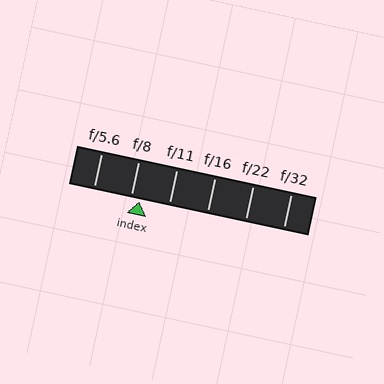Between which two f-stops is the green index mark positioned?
The index mark is between f/8 and f/11.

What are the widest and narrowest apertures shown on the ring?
The widest aperture shown is f/5.6 and the narrowest is f/32.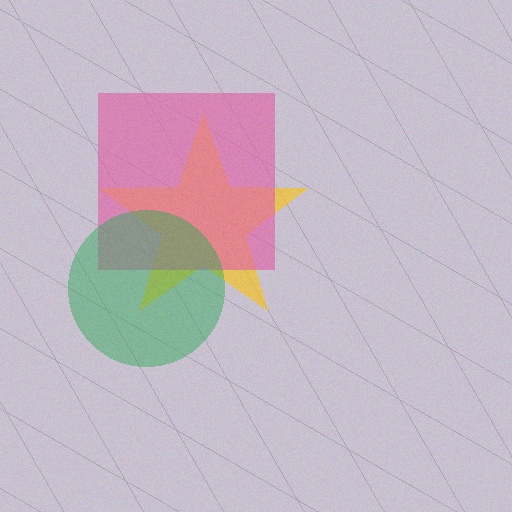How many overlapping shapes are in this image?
There are 3 overlapping shapes in the image.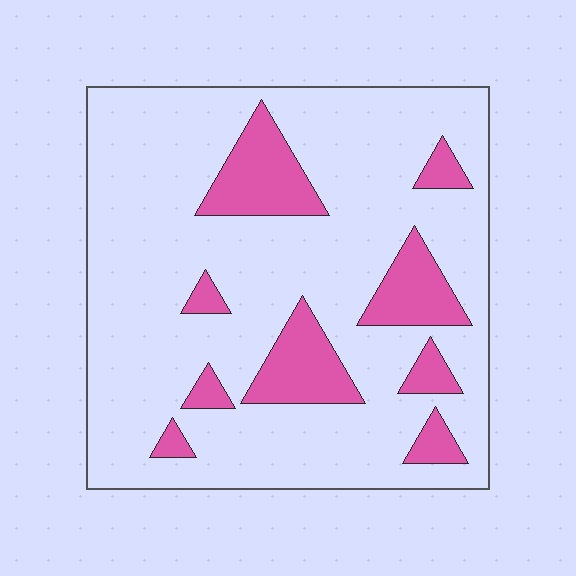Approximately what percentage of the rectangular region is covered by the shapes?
Approximately 20%.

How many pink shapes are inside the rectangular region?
9.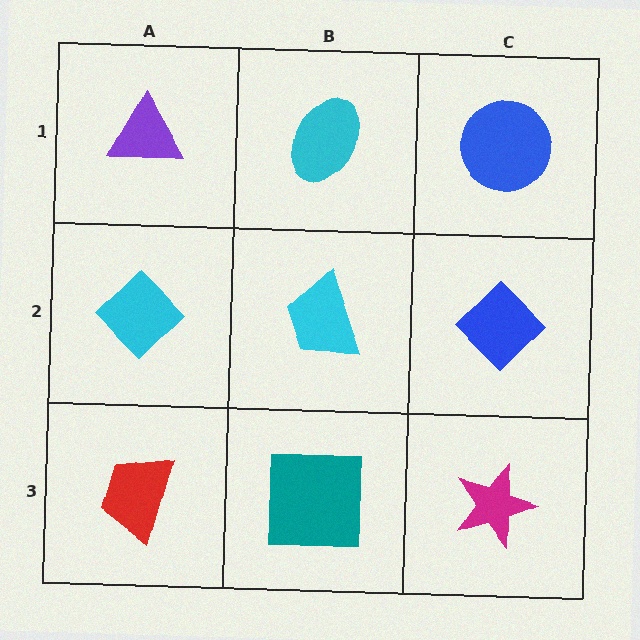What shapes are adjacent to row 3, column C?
A blue diamond (row 2, column C), a teal square (row 3, column B).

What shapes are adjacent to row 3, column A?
A cyan diamond (row 2, column A), a teal square (row 3, column B).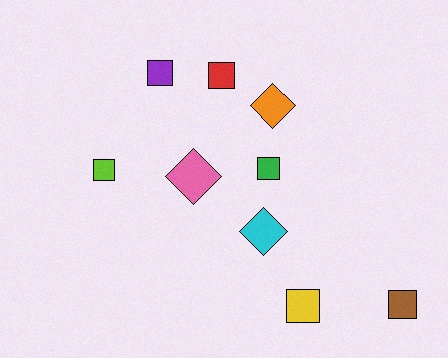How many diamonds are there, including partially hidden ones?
There are 3 diamonds.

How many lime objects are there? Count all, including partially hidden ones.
There is 1 lime object.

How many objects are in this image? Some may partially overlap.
There are 9 objects.